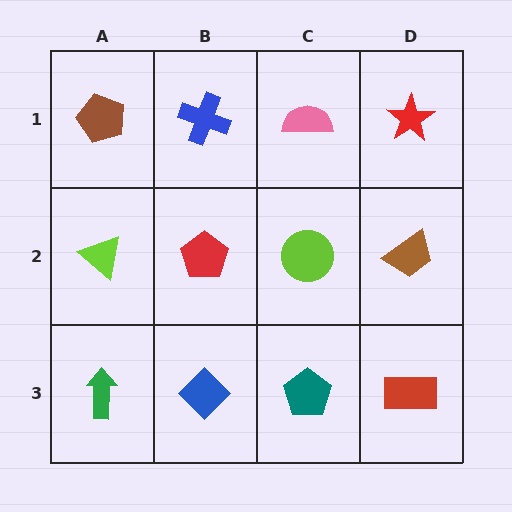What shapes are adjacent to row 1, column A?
A lime triangle (row 2, column A), a blue cross (row 1, column B).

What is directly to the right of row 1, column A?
A blue cross.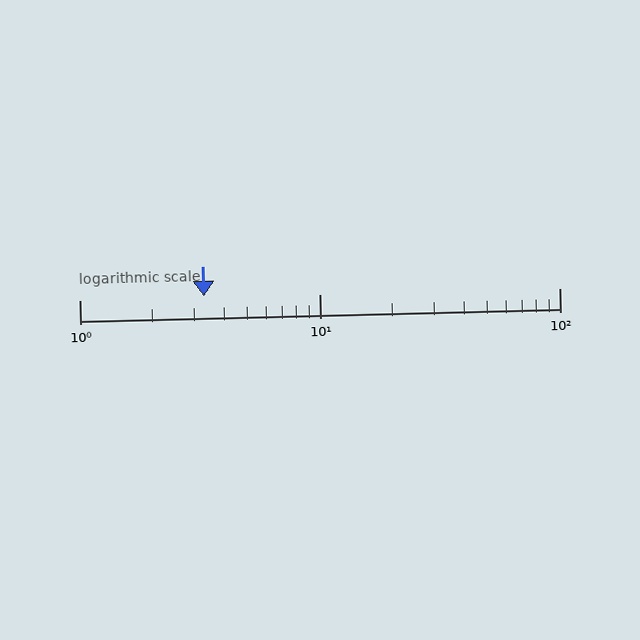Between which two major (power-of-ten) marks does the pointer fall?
The pointer is between 1 and 10.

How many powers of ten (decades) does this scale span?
The scale spans 2 decades, from 1 to 100.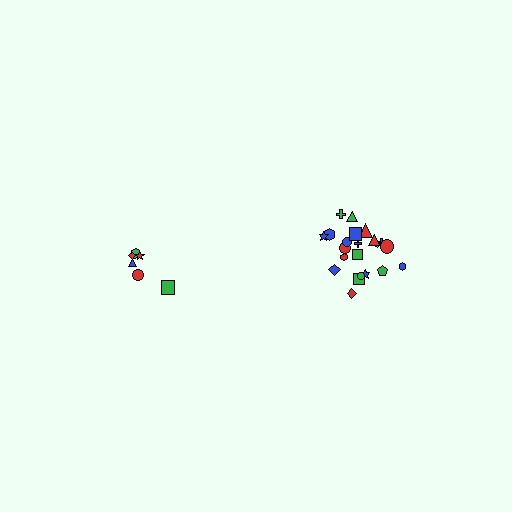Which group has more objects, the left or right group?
The right group.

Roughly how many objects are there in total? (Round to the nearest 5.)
Roughly 30 objects in total.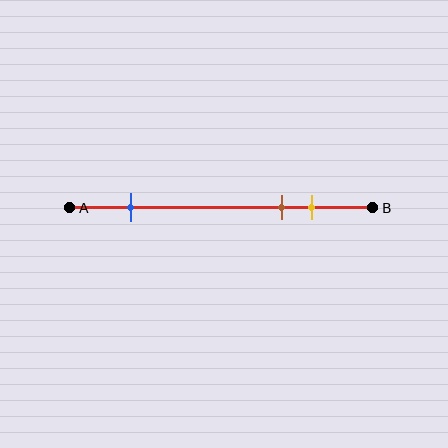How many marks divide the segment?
There are 3 marks dividing the segment.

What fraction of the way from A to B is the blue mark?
The blue mark is approximately 20% (0.2) of the way from A to B.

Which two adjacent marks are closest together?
The brown and yellow marks are the closest adjacent pair.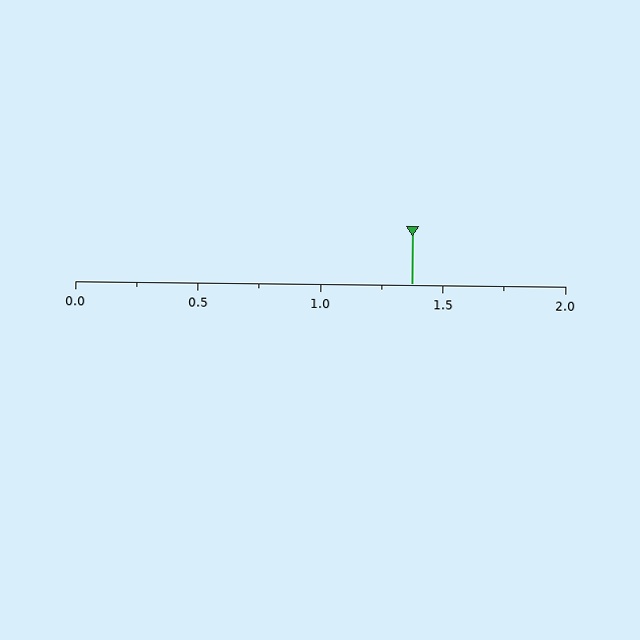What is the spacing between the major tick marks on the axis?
The major ticks are spaced 0.5 apart.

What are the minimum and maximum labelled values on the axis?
The axis runs from 0.0 to 2.0.